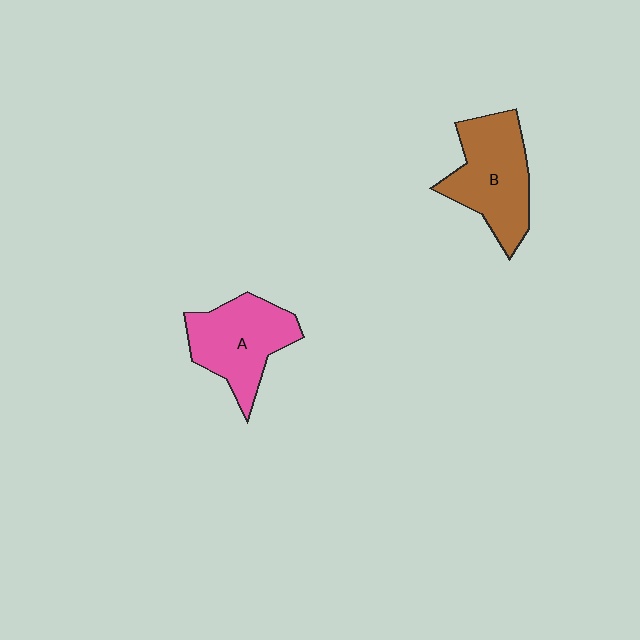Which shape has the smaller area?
Shape A (pink).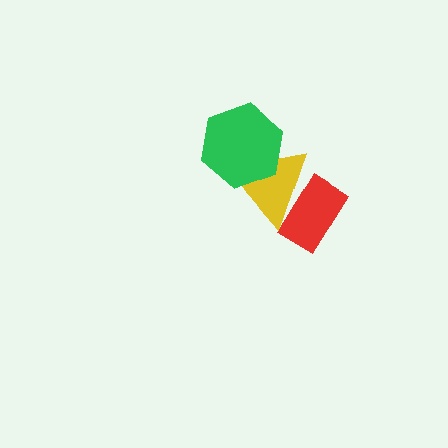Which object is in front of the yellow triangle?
The green hexagon is in front of the yellow triangle.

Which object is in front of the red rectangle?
The yellow triangle is in front of the red rectangle.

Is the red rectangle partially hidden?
Yes, it is partially covered by another shape.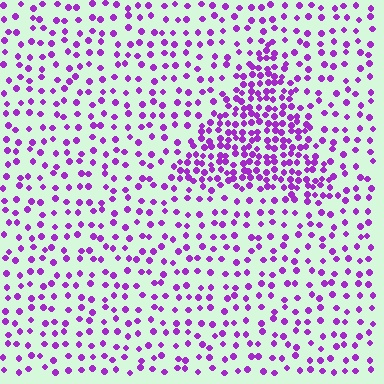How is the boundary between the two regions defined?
The boundary is defined by a change in element density (approximately 2.3x ratio). All elements are the same color, size, and shape.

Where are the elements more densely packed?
The elements are more densely packed inside the triangle boundary.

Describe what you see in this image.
The image contains small purple elements arranged at two different densities. A triangle-shaped region is visible where the elements are more densely packed than the surrounding area.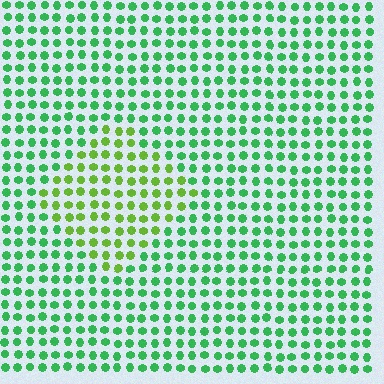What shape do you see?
I see a diamond.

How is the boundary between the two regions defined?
The boundary is defined purely by a slight shift in hue (about 38 degrees). Spacing, size, and orientation are identical on both sides.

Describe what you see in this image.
The image is filled with small green elements in a uniform arrangement. A diamond-shaped region is visible where the elements are tinted to a slightly different hue, forming a subtle color boundary.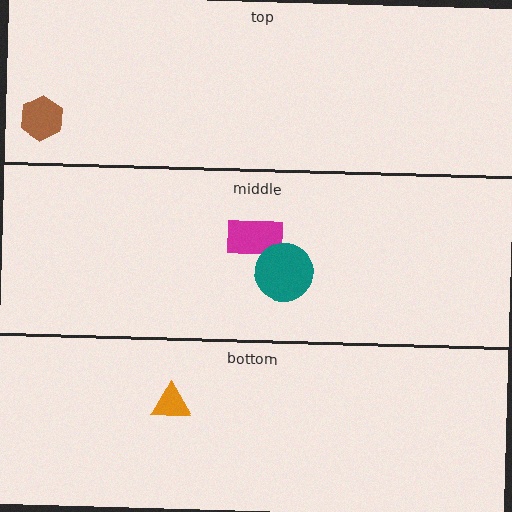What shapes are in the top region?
The brown hexagon.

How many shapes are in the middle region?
2.